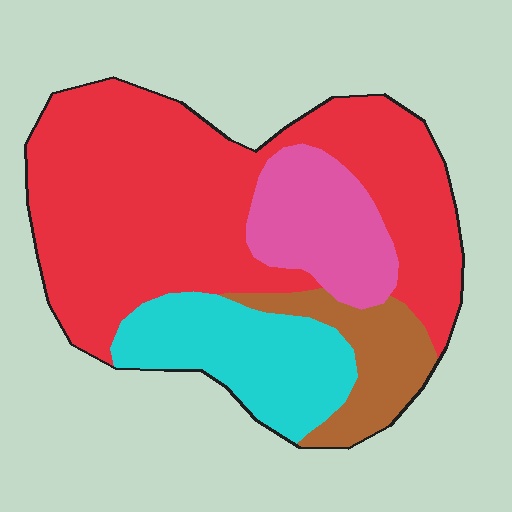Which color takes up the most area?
Red, at roughly 55%.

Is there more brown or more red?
Red.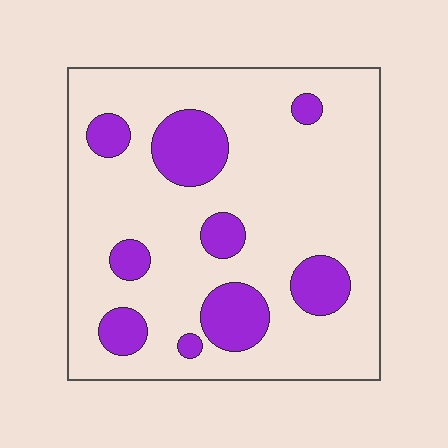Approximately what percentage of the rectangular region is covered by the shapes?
Approximately 20%.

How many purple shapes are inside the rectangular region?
9.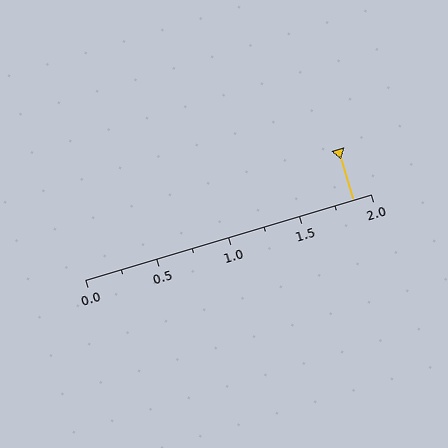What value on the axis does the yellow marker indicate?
The marker indicates approximately 1.88.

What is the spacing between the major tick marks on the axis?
The major ticks are spaced 0.5 apart.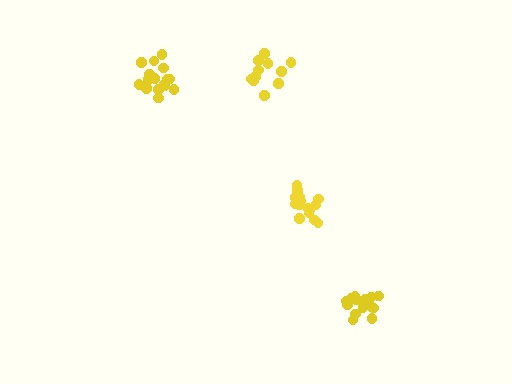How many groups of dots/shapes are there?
There are 4 groups.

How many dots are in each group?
Group 1: 11 dots, Group 2: 15 dots, Group 3: 16 dots, Group 4: 16 dots (58 total).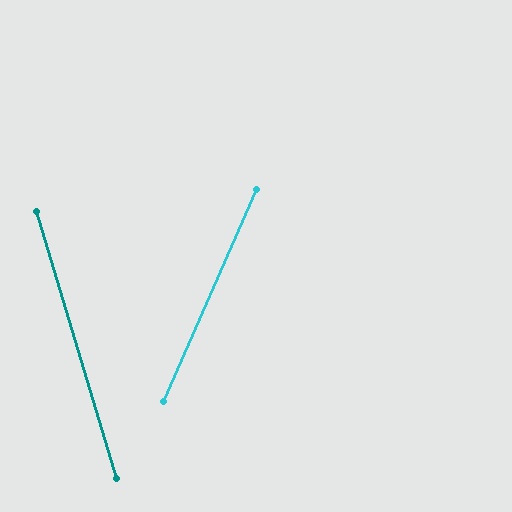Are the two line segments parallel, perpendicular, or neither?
Neither parallel nor perpendicular — they differ by about 40°.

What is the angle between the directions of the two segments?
Approximately 40 degrees.